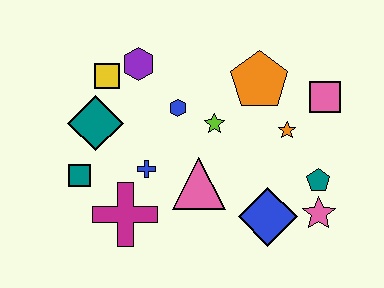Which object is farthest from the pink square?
The teal square is farthest from the pink square.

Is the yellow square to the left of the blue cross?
Yes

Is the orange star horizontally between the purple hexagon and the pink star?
Yes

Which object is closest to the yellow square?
The purple hexagon is closest to the yellow square.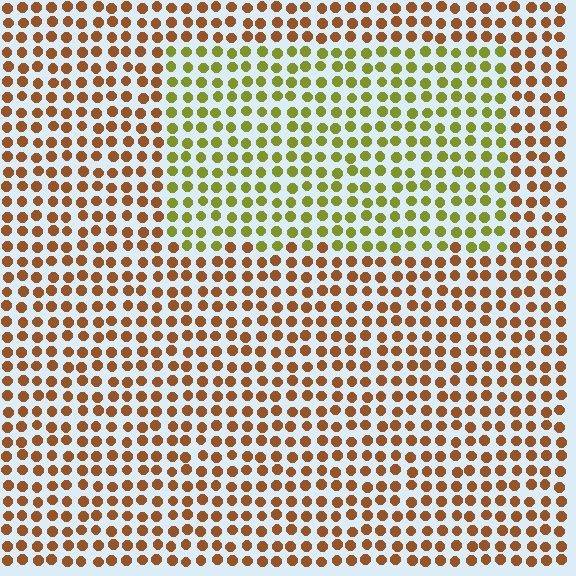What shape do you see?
I see a rectangle.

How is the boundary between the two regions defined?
The boundary is defined purely by a slight shift in hue (about 49 degrees). Spacing, size, and orientation are identical on both sides.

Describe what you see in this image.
The image is filled with small brown elements in a uniform arrangement. A rectangle-shaped region is visible where the elements are tinted to a slightly different hue, forming a subtle color boundary.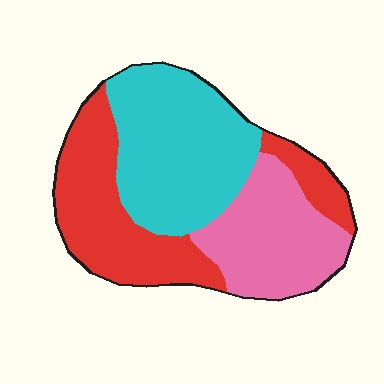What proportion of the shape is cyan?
Cyan takes up about three eighths (3/8) of the shape.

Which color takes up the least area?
Pink, at roughly 25%.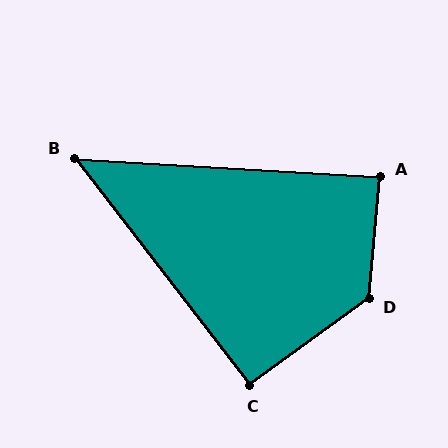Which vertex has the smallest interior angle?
B, at approximately 49 degrees.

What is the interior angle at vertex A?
Approximately 88 degrees (approximately right).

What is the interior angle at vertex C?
Approximately 92 degrees (approximately right).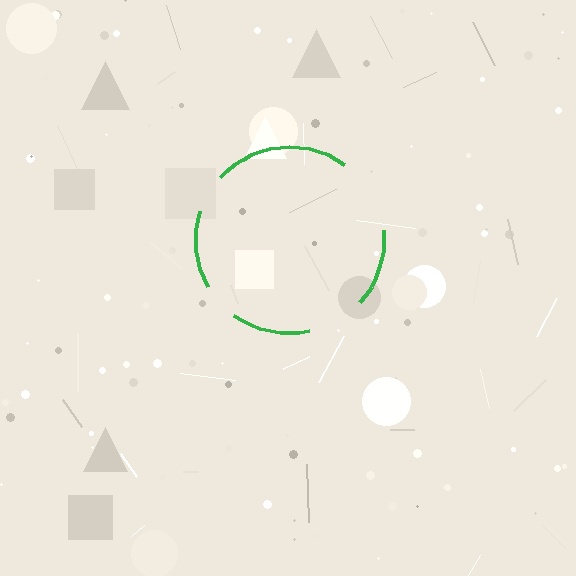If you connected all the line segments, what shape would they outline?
They would outline a circle.